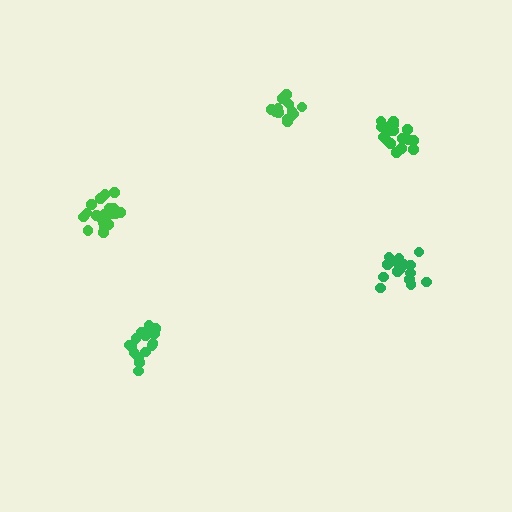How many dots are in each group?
Group 1: 17 dots, Group 2: 15 dots, Group 3: 19 dots, Group 4: 16 dots, Group 5: 20 dots (87 total).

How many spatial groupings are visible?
There are 5 spatial groupings.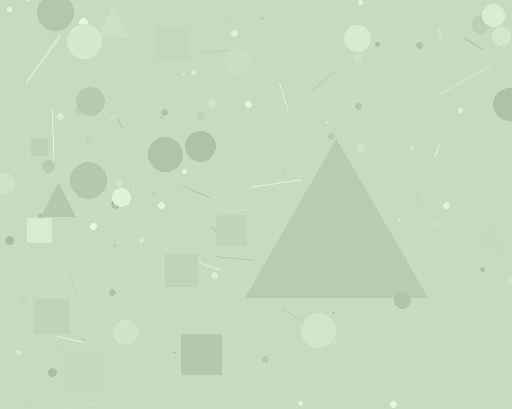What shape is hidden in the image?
A triangle is hidden in the image.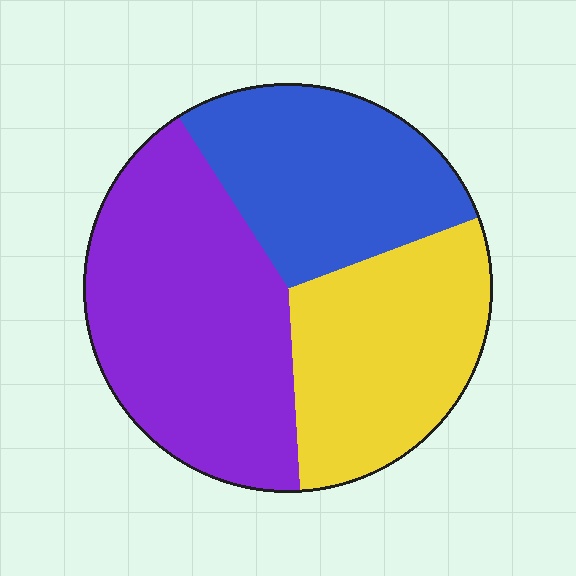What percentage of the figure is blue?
Blue takes up between a sixth and a third of the figure.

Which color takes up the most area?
Purple, at roughly 40%.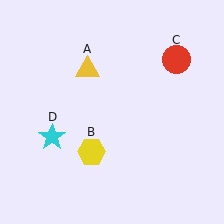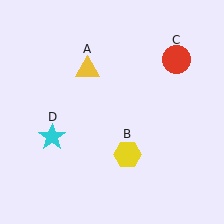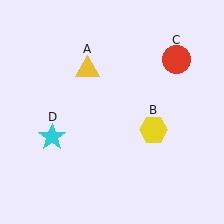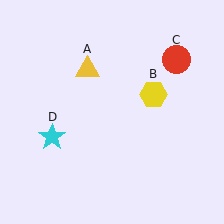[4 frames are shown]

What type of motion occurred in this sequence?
The yellow hexagon (object B) rotated counterclockwise around the center of the scene.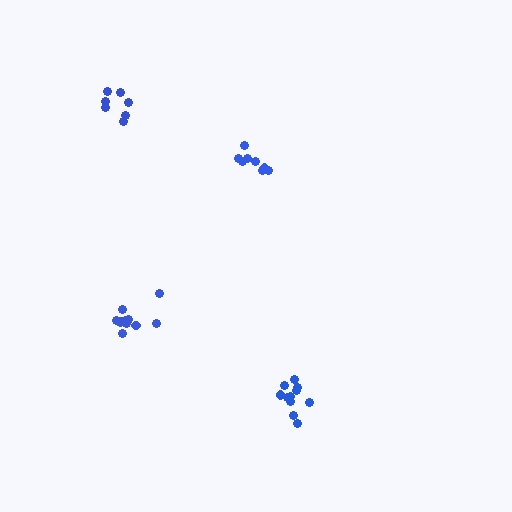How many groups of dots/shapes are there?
There are 4 groups.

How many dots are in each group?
Group 1: 7 dots, Group 2: 12 dots, Group 3: 8 dots, Group 4: 11 dots (38 total).